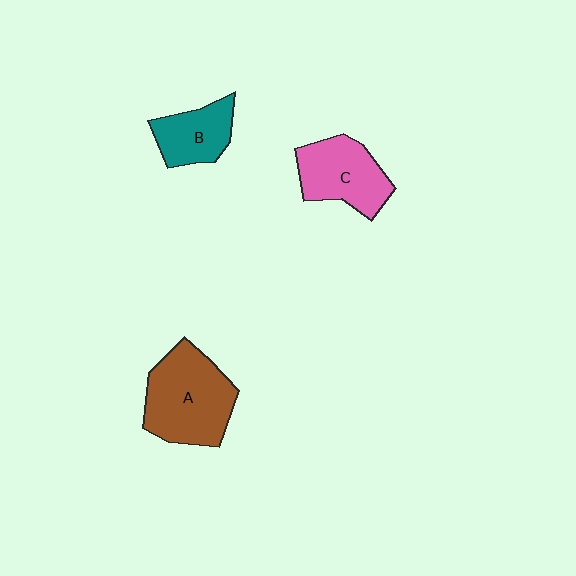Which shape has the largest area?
Shape A (brown).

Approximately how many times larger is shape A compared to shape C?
Approximately 1.3 times.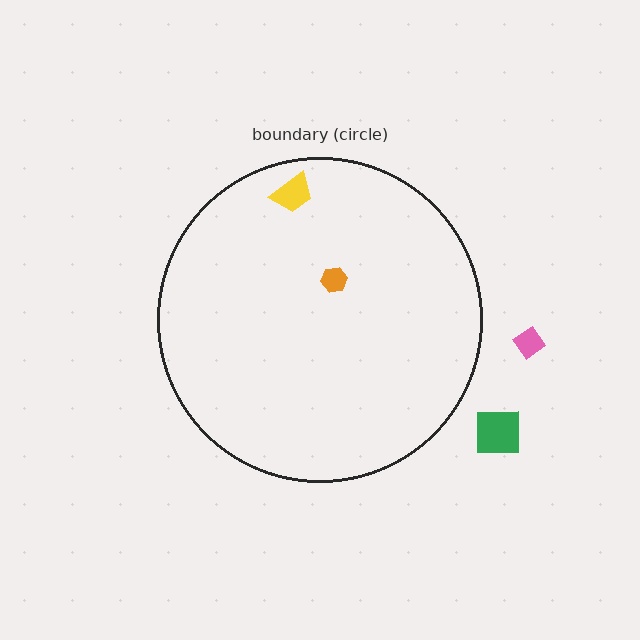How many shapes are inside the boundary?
2 inside, 2 outside.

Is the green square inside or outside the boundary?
Outside.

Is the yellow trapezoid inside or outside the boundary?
Inside.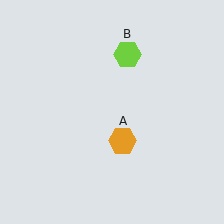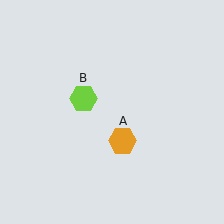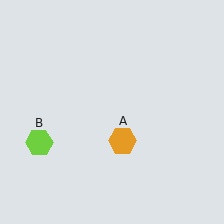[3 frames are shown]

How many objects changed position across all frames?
1 object changed position: lime hexagon (object B).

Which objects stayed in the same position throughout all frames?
Orange hexagon (object A) remained stationary.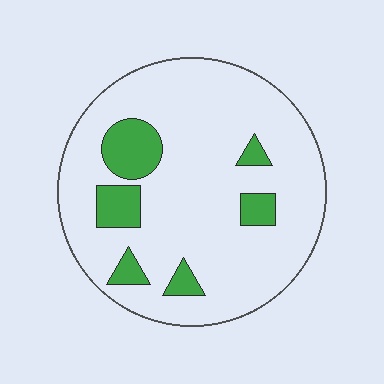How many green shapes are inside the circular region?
6.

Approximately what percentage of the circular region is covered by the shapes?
Approximately 15%.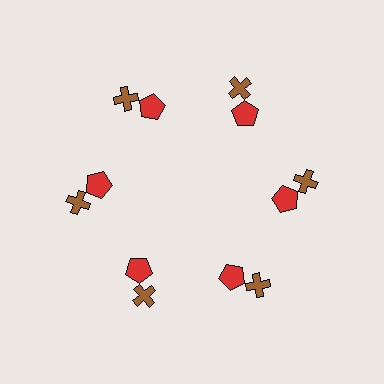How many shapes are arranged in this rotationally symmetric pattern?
There are 12 shapes, arranged in 6 groups of 2.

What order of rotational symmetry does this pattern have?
This pattern has 6-fold rotational symmetry.